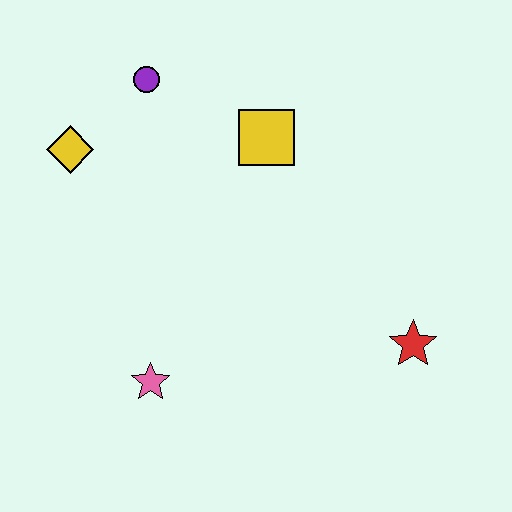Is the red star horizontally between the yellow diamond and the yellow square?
No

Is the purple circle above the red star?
Yes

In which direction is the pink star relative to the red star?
The pink star is to the left of the red star.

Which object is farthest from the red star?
The yellow diamond is farthest from the red star.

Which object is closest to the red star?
The yellow square is closest to the red star.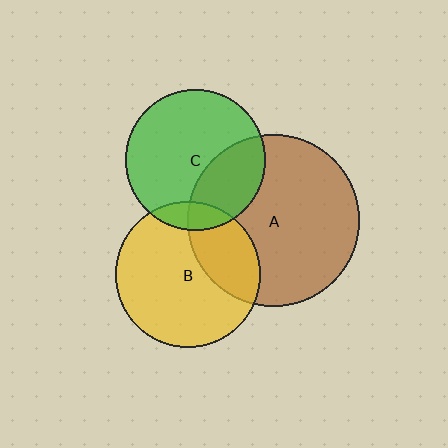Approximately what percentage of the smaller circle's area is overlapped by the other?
Approximately 30%.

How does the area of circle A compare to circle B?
Approximately 1.4 times.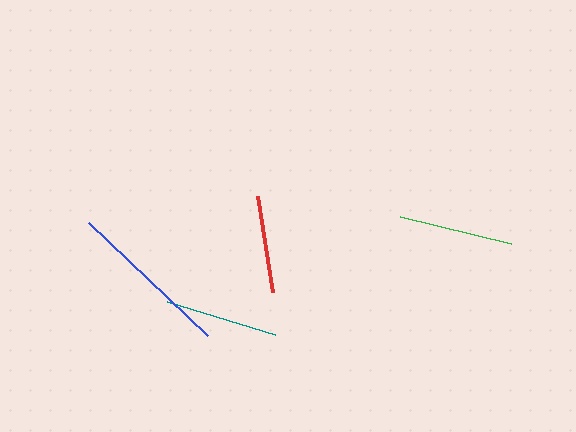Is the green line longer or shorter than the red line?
The green line is longer than the red line.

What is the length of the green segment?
The green segment is approximately 115 pixels long.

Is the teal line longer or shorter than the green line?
The green line is longer than the teal line.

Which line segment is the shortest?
The red line is the shortest at approximately 97 pixels.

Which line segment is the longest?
The blue line is the longest at approximately 164 pixels.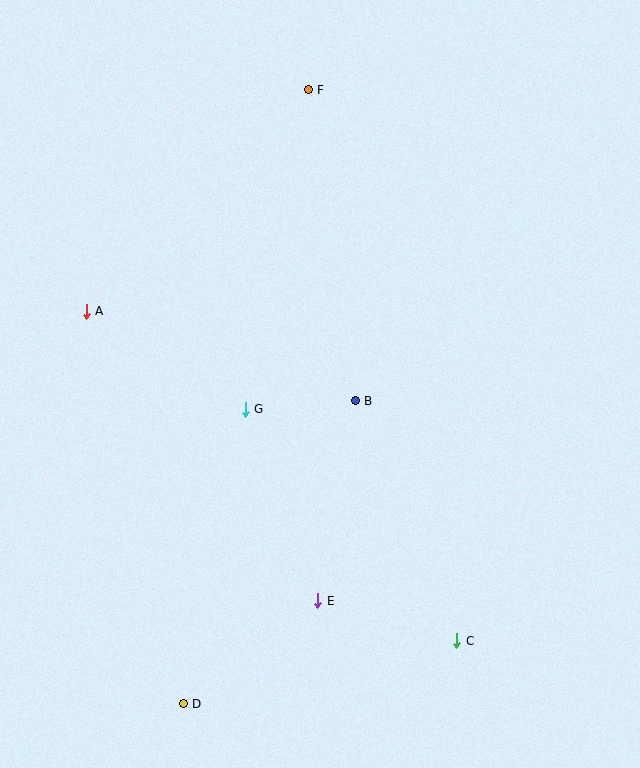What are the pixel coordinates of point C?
Point C is at (457, 641).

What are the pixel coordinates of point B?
Point B is at (355, 401).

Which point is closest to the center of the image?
Point B at (355, 401) is closest to the center.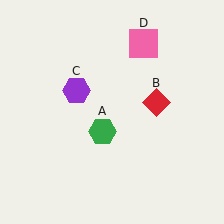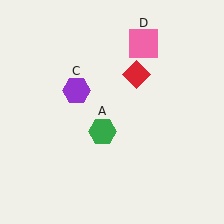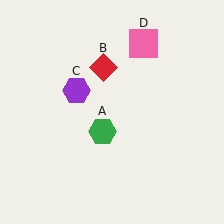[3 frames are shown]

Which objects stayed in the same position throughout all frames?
Green hexagon (object A) and purple hexagon (object C) and pink square (object D) remained stationary.